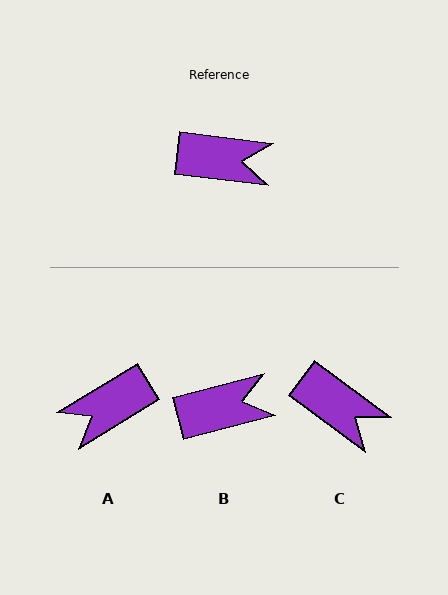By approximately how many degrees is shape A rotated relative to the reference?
Approximately 142 degrees clockwise.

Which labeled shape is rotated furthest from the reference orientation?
A, about 142 degrees away.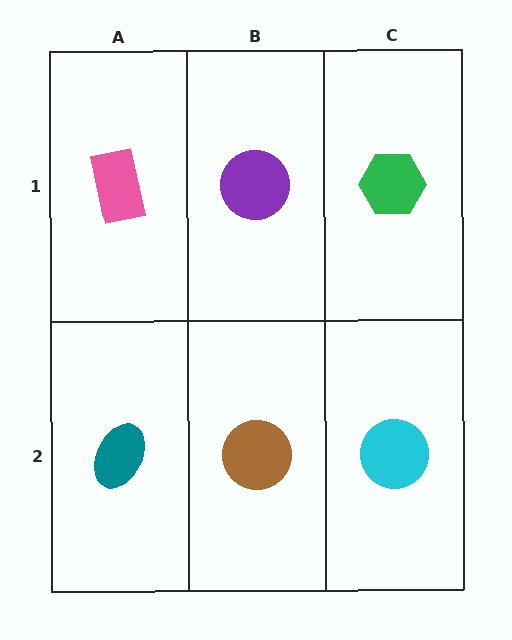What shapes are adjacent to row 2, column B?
A purple circle (row 1, column B), a teal ellipse (row 2, column A), a cyan circle (row 2, column C).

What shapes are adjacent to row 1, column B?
A brown circle (row 2, column B), a pink rectangle (row 1, column A), a green hexagon (row 1, column C).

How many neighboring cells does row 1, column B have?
3.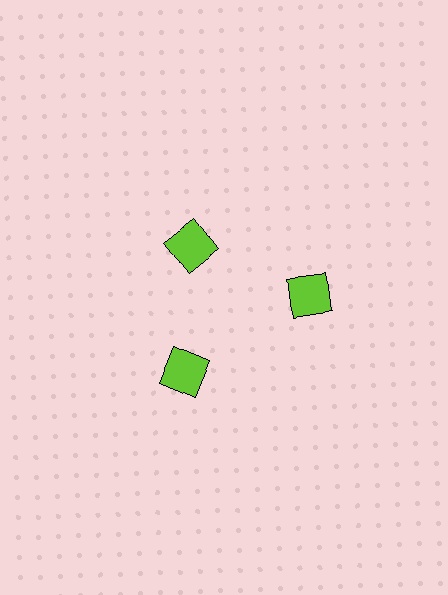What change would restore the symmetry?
The symmetry would be restored by moving it outward, back onto the ring so that all 3 squares sit at equal angles and equal distance from the center.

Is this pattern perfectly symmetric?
No. The 3 lime squares are arranged in a ring, but one element near the 11 o'clock position is pulled inward toward the center, breaking the 3-fold rotational symmetry.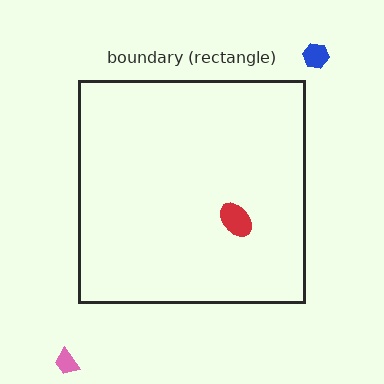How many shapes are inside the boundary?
1 inside, 2 outside.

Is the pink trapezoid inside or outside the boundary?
Outside.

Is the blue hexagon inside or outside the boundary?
Outside.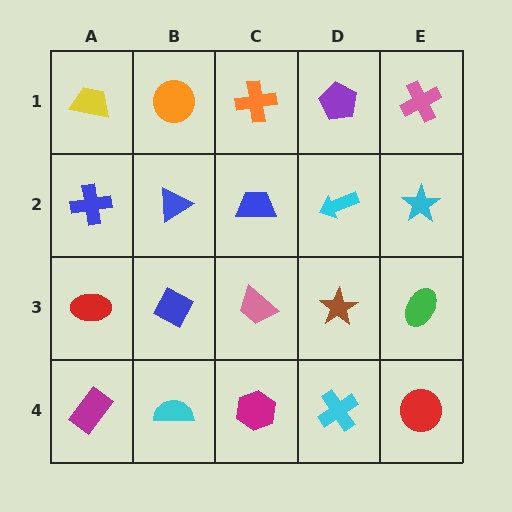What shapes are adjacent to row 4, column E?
A green ellipse (row 3, column E), a cyan cross (row 4, column D).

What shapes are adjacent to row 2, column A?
A yellow trapezoid (row 1, column A), a red ellipse (row 3, column A), a blue triangle (row 2, column B).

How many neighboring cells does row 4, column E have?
2.